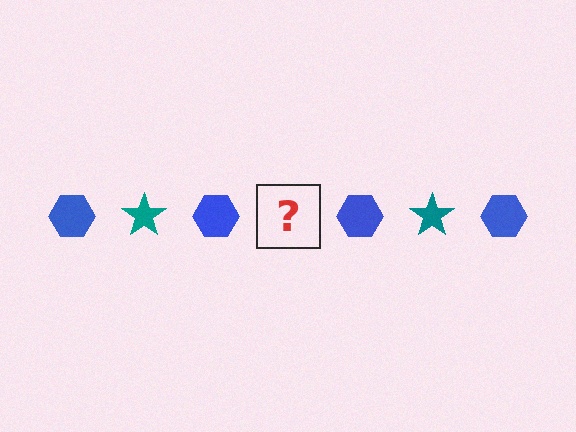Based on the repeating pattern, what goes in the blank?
The blank should be a teal star.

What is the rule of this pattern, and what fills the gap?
The rule is that the pattern alternates between blue hexagon and teal star. The gap should be filled with a teal star.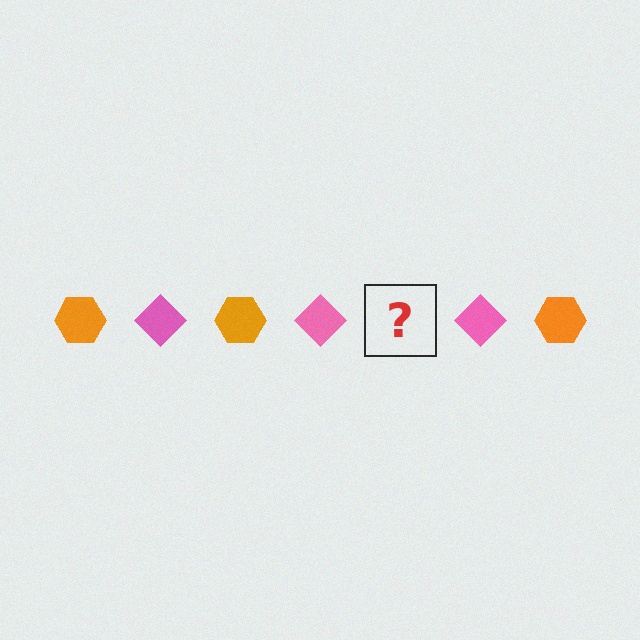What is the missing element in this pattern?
The missing element is an orange hexagon.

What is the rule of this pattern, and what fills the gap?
The rule is that the pattern alternates between orange hexagon and pink diamond. The gap should be filled with an orange hexagon.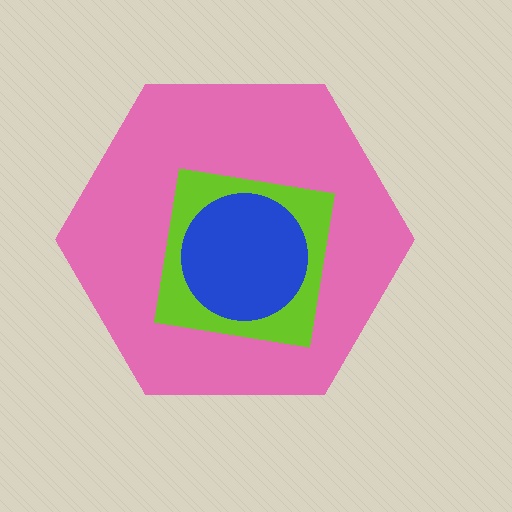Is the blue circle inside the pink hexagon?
Yes.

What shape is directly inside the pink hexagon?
The lime square.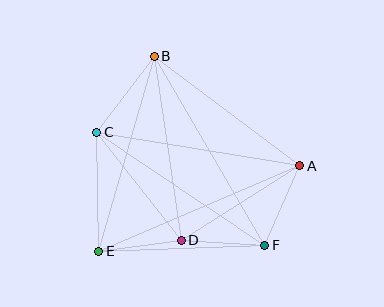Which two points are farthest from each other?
Points B and F are farthest from each other.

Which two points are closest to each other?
Points D and F are closest to each other.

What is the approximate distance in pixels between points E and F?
The distance between E and F is approximately 166 pixels.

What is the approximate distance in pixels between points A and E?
The distance between A and E is approximately 218 pixels.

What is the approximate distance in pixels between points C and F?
The distance between C and F is approximately 203 pixels.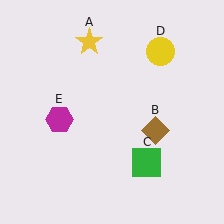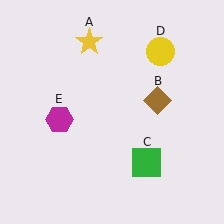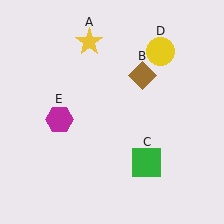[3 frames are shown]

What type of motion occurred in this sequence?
The brown diamond (object B) rotated counterclockwise around the center of the scene.